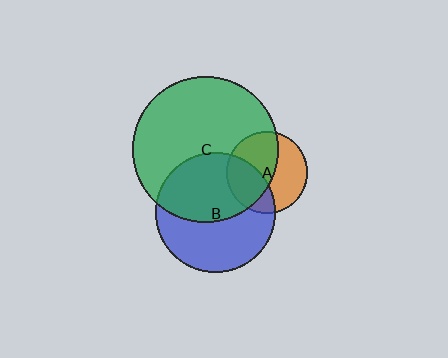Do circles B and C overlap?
Yes.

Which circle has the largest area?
Circle C (green).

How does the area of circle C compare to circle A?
Approximately 3.2 times.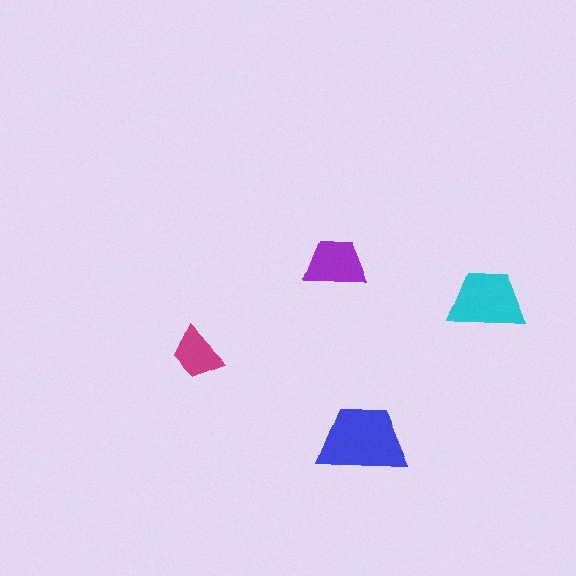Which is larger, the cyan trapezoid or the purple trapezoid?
The cyan one.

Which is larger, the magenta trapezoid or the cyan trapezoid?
The cyan one.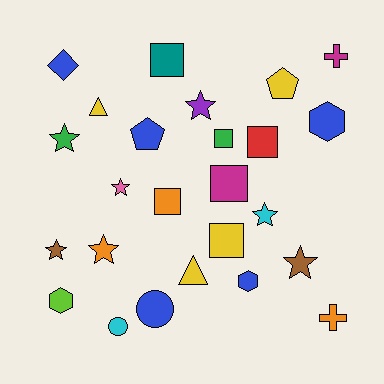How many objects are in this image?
There are 25 objects.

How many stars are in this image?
There are 7 stars.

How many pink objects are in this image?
There is 1 pink object.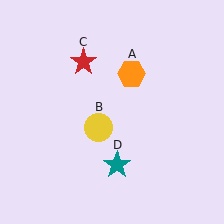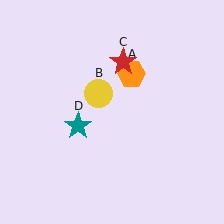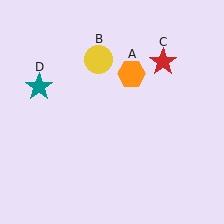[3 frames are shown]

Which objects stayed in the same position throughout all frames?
Orange hexagon (object A) remained stationary.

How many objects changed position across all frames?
3 objects changed position: yellow circle (object B), red star (object C), teal star (object D).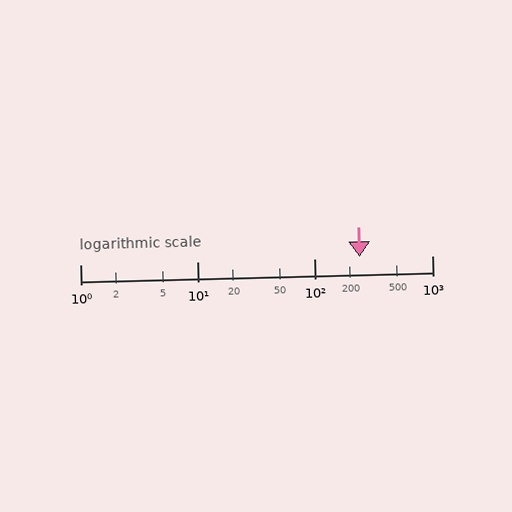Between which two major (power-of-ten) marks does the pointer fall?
The pointer is between 100 and 1000.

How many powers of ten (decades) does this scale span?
The scale spans 3 decades, from 1 to 1000.